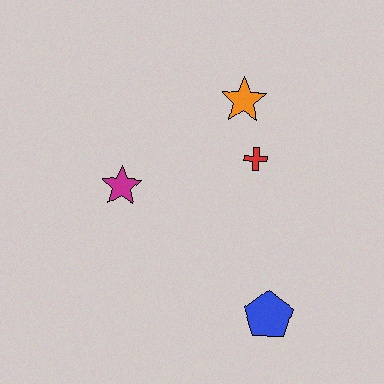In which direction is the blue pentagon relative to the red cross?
The blue pentagon is below the red cross.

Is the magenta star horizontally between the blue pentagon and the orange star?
No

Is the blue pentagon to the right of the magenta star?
Yes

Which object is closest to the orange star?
The red cross is closest to the orange star.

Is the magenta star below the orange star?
Yes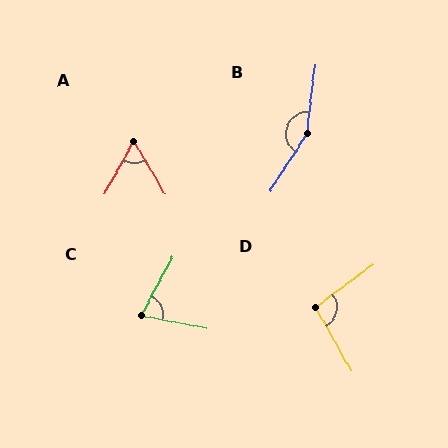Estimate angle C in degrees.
Approximately 73 degrees.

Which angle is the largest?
B, at approximately 153 degrees.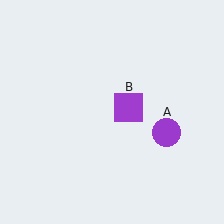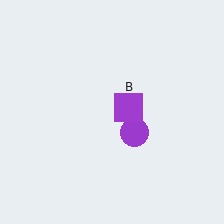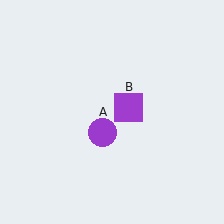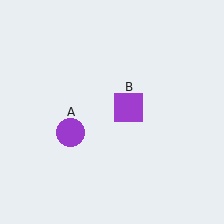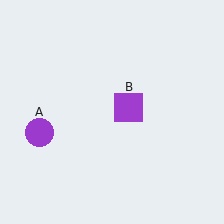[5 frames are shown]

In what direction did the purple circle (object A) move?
The purple circle (object A) moved left.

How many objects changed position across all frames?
1 object changed position: purple circle (object A).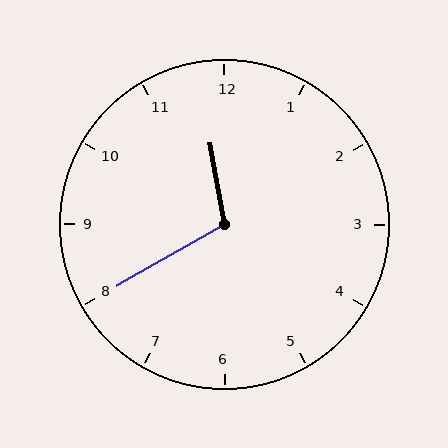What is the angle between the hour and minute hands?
Approximately 110 degrees.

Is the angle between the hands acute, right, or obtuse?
It is obtuse.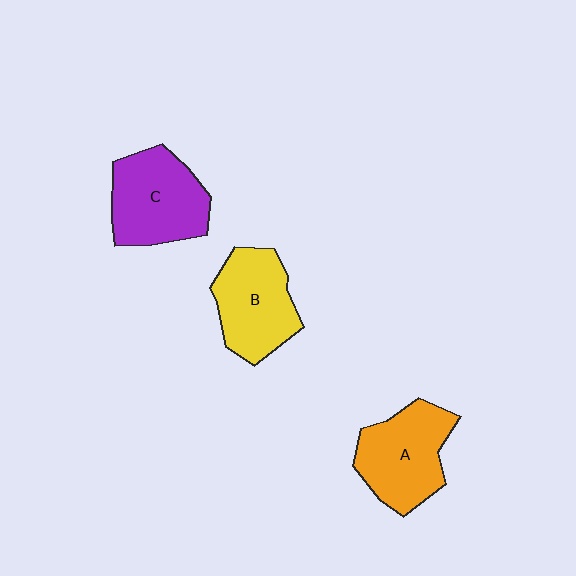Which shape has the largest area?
Shape C (purple).